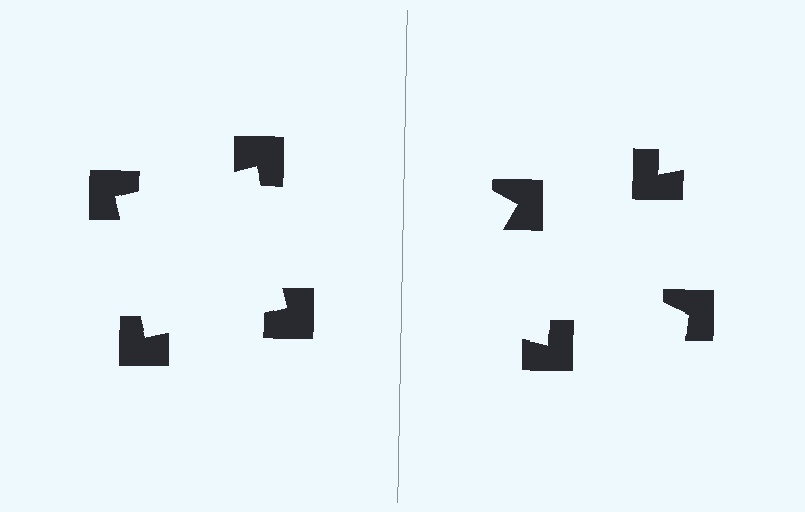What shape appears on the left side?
An illusory square.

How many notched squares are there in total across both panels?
8 — 4 on each side.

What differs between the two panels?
The notched squares are positioned identically on both sides; only the wedge orientations differ. On the left they align to a square; on the right they are misaligned.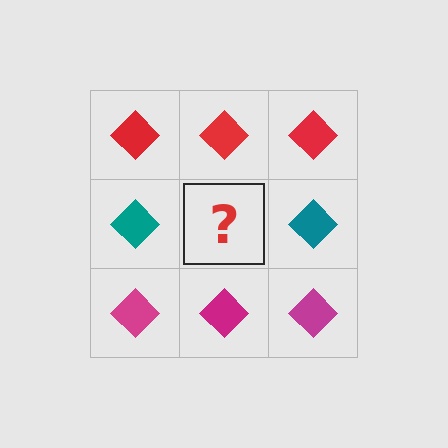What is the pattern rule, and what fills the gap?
The rule is that each row has a consistent color. The gap should be filled with a teal diamond.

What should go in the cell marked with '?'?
The missing cell should contain a teal diamond.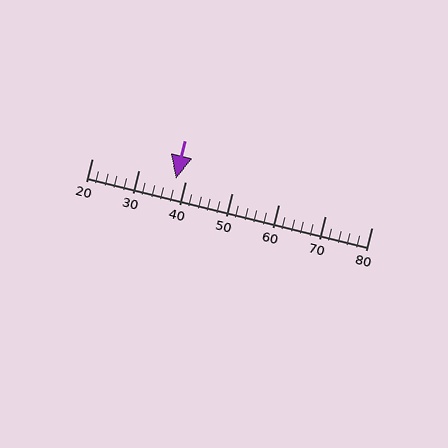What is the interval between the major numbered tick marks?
The major tick marks are spaced 10 units apart.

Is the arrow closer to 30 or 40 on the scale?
The arrow is closer to 40.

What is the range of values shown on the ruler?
The ruler shows values from 20 to 80.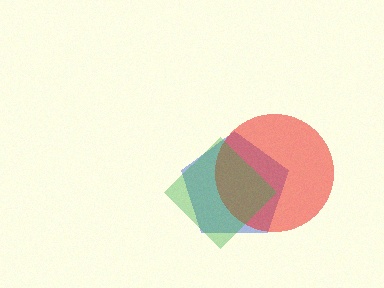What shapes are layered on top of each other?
The layered shapes are: a blue pentagon, a red circle, a green diamond.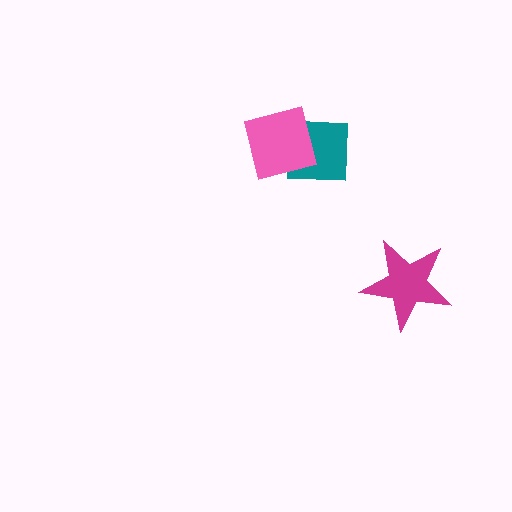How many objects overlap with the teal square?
1 object overlaps with the teal square.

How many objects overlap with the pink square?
1 object overlaps with the pink square.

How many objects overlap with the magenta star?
0 objects overlap with the magenta star.